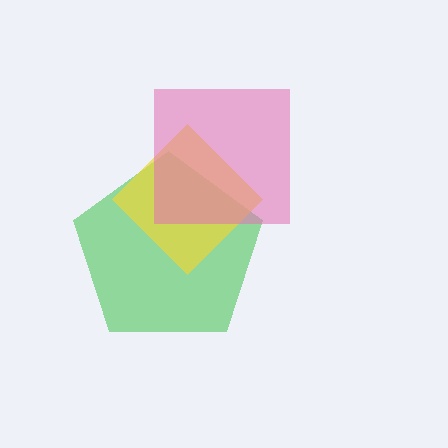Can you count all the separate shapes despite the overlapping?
Yes, there are 3 separate shapes.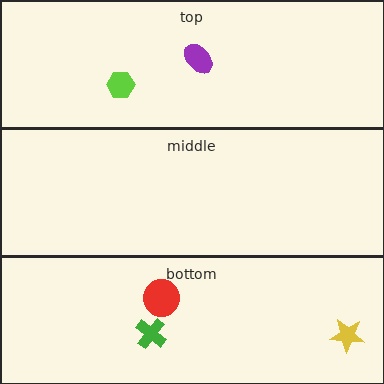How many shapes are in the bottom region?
3.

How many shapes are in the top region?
2.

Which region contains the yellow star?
The bottom region.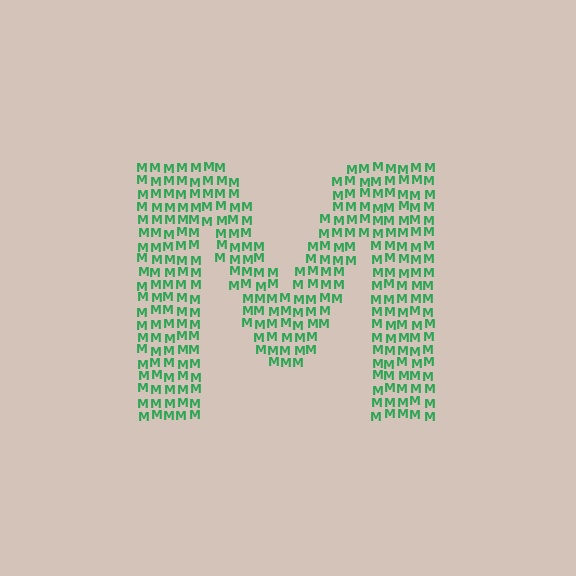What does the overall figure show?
The overall figure shows the letter M.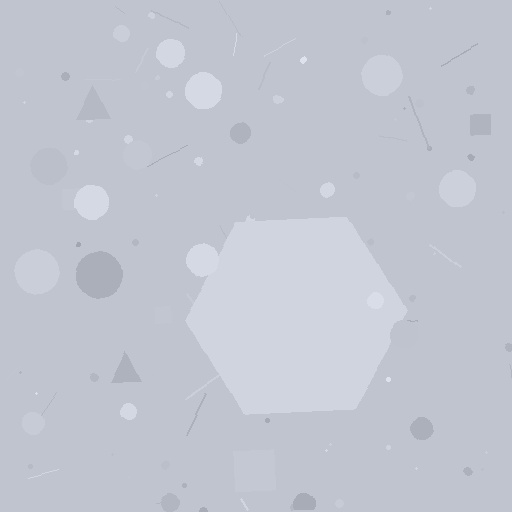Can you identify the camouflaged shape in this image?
The camouflaged shape is a hexagon.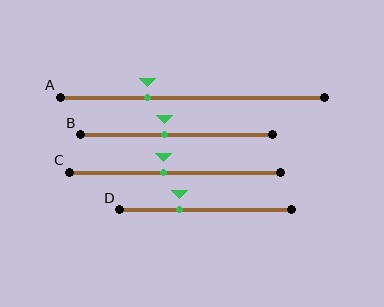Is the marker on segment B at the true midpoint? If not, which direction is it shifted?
No, the marker on segment B is shifted to the left by about 6% of the segment length.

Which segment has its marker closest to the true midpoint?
Segment C has its marker closest to the true midpoint.